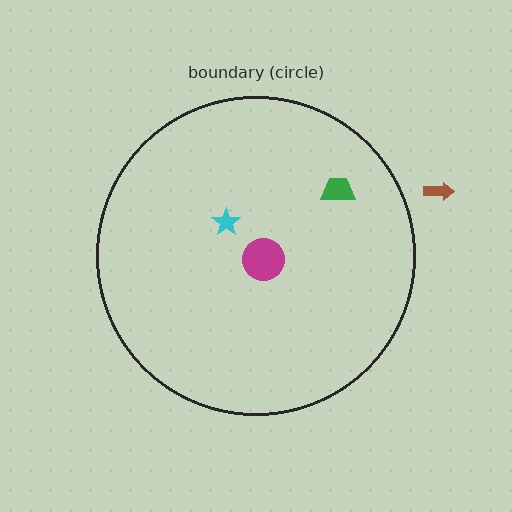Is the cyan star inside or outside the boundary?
Inside.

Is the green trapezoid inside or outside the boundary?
Inside.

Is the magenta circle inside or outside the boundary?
Inside.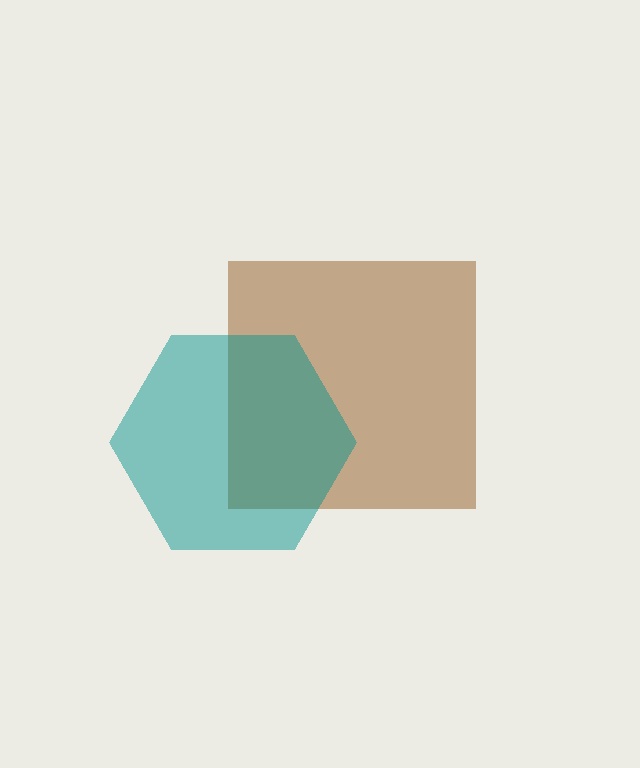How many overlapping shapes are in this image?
There are 2 overlapping shapes in the image.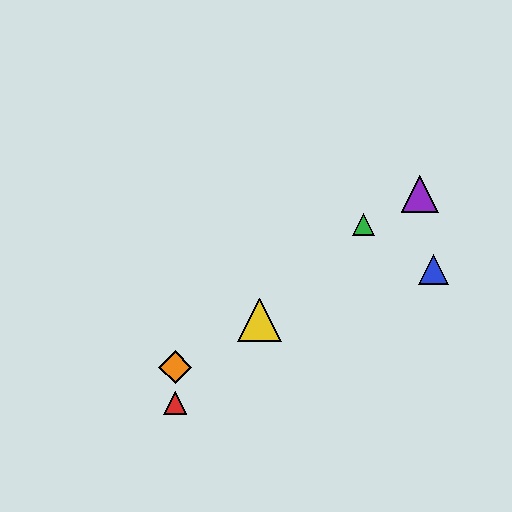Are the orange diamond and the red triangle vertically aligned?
Yes, both are at x≈175.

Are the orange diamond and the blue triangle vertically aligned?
No, the orange diamond is at x≈175 and the blue triangle is at x≈434.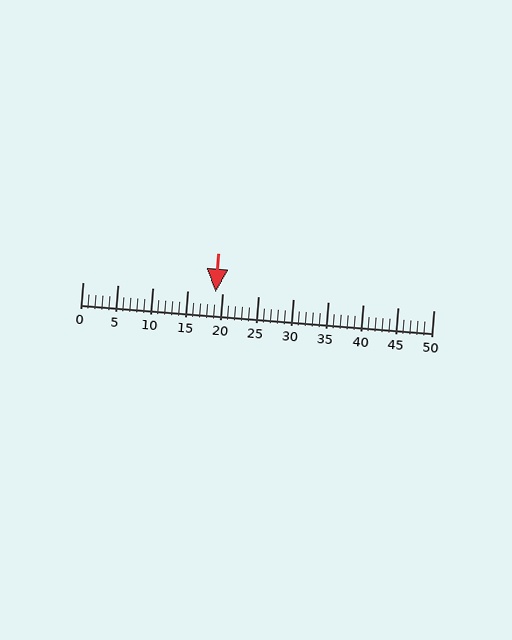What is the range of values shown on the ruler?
The ruler shows values from 0 to 50.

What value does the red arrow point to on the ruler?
The red arrow points to approximately 19.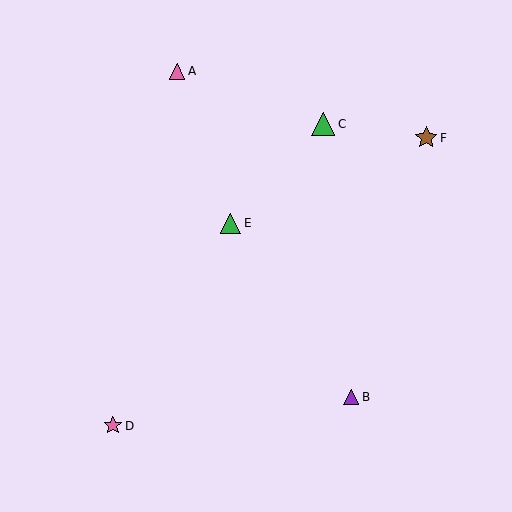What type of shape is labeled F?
Shape F is a brown star.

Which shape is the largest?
The green triangle (labeled C) is the largest.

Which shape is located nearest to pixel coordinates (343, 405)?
The purple triangle (labeled B) at (351, 397) is nearest to that location.